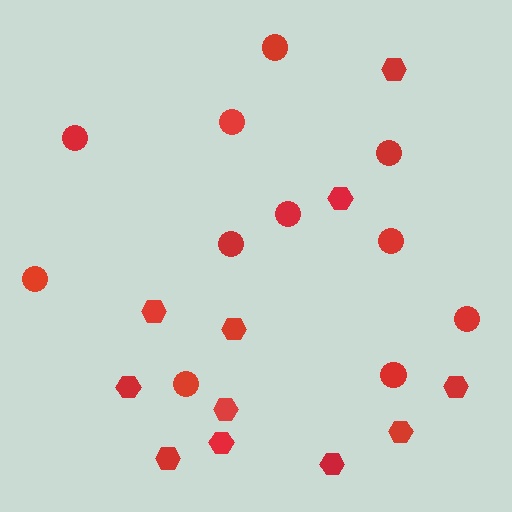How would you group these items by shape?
There are 2 groups: one group of circles (11) and one group of hexagons (11).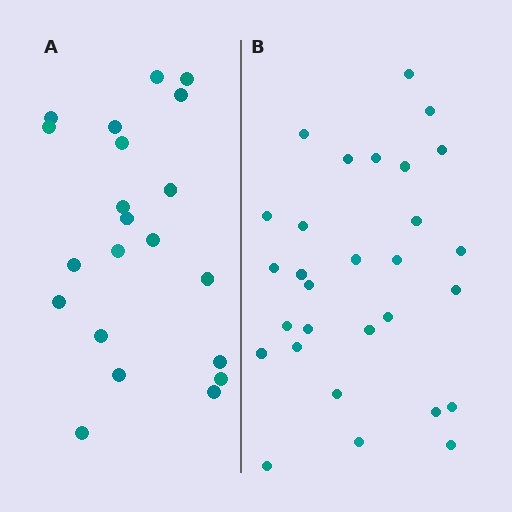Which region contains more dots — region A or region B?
Region B (the right region) has more dots.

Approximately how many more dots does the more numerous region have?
Region B has roughly 8 or so more dots than region A.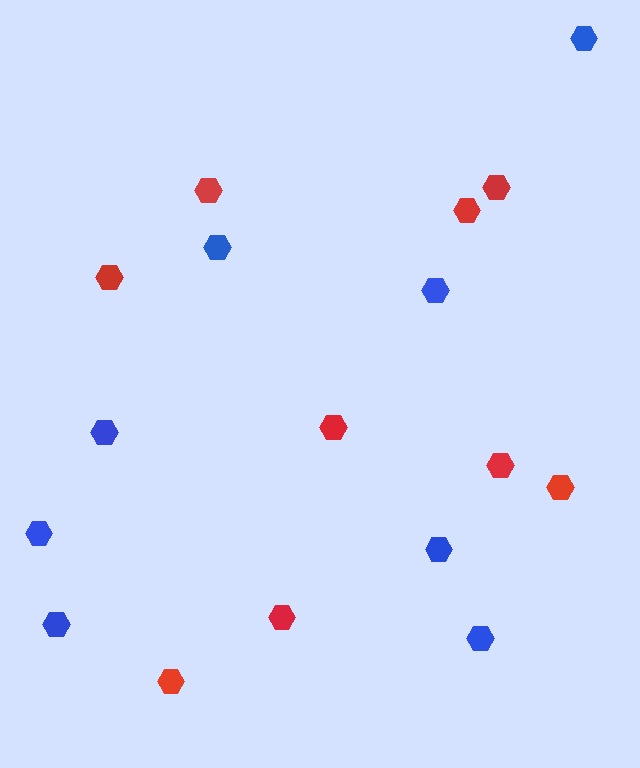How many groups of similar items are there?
There are 2 groups: one group of blue hexagons (8) and one group of red hexagons (9).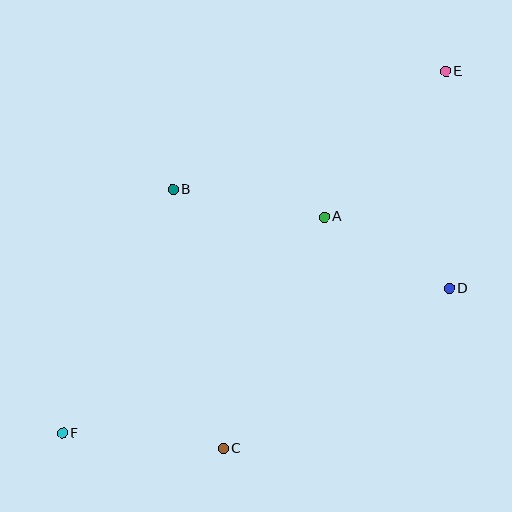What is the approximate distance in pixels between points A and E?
The distance between A and E is approximately 190 pixels.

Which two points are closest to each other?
Points A and D are closest to each other.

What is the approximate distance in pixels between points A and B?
The distance between A and B is approximately 154 pixels.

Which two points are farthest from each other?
Points E and F are farthest from each other.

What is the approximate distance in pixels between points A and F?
The distance between A and F is approximately 340 pixels.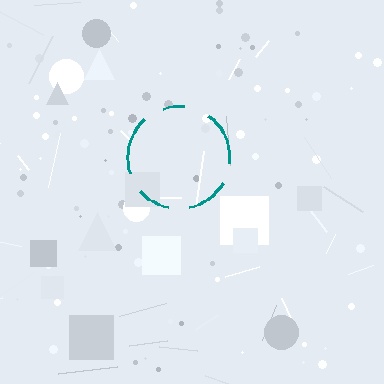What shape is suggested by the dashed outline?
The dashed outline suggests a circle.